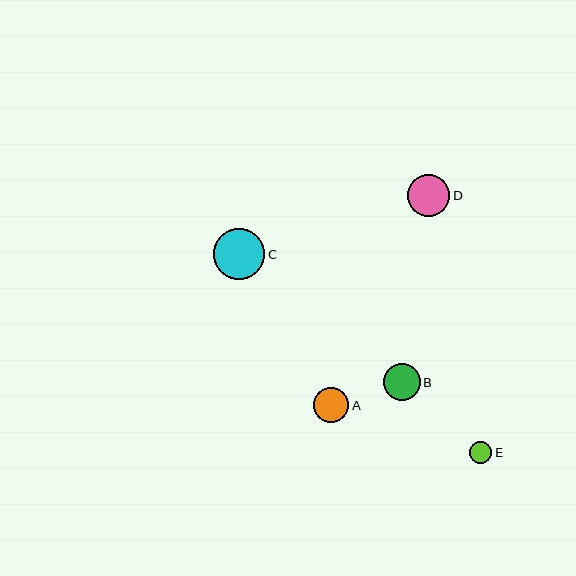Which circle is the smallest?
Circle E is the smallest with a size of approximately 23 pixels.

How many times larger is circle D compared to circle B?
Circle D is approximately 1.2 times the size of circle B.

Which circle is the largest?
Circle C is the largest with a size of approximately 51 pixels.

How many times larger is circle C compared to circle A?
Circle C is approximately 1.5 times the size of circle A.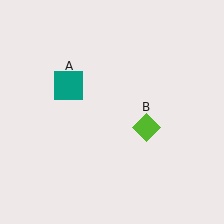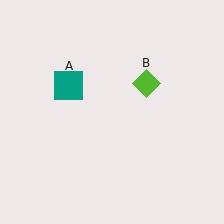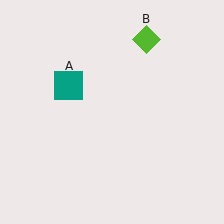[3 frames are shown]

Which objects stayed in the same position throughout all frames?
Teal square (object A) remained stationary.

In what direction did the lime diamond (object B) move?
The lime diamond (object B) moved up.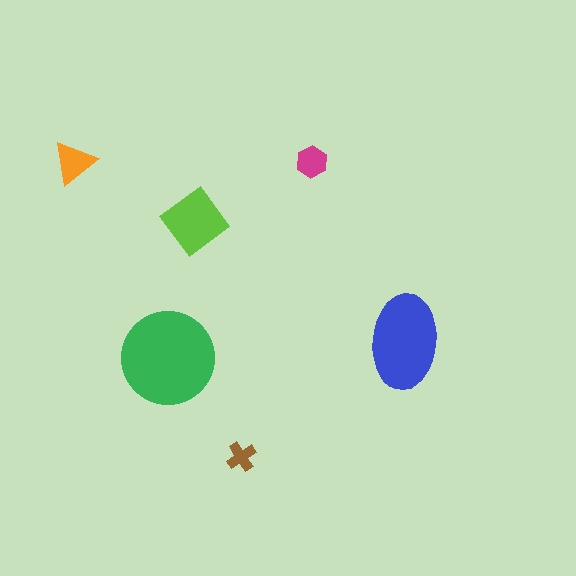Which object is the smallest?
The brown cross.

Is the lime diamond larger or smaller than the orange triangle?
Larger.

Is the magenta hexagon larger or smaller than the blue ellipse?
Smaller.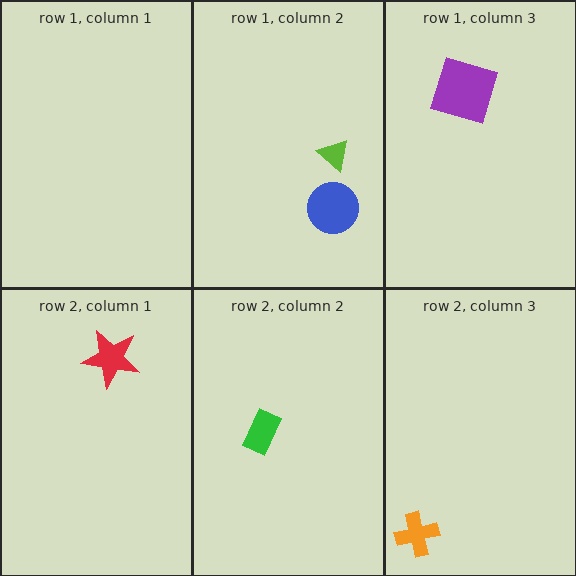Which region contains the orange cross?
The row 2, column 3 region.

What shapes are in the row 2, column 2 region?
The green rectangle.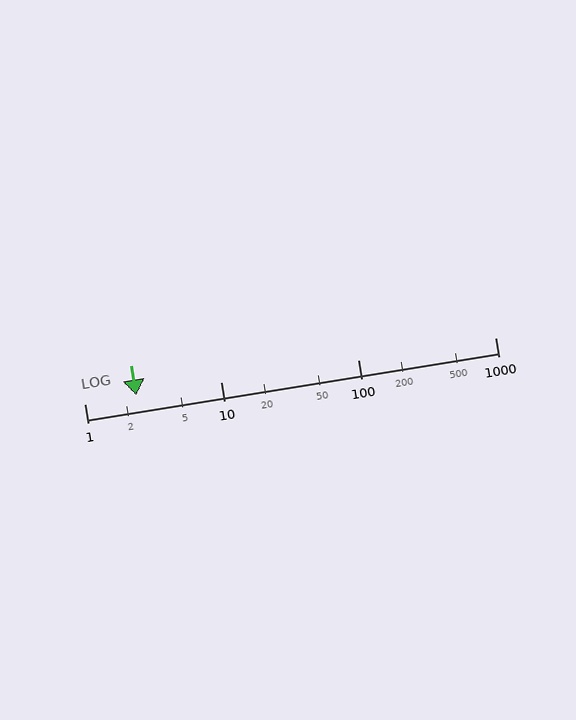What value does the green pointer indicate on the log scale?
The pointer indicates approximately 2.4.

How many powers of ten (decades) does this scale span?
The scale spans 3 decades, from 1 to 1000.